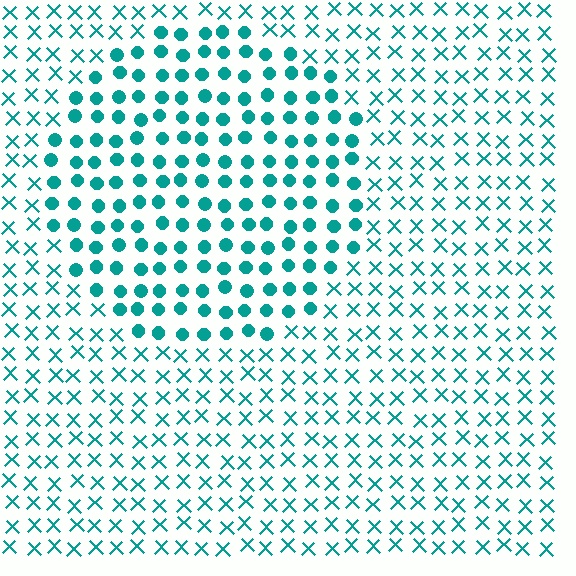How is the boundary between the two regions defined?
The boundary is defined by a change in element shape: circles inside vs. X marks outside. All elements share the same color and spacing.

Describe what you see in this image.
The image is filled with small teal elements arranged in a uniform grid. A circle-shaped region contains circles, while the surrounding area contains X marks. The boundary is defined purely by the change in element shape.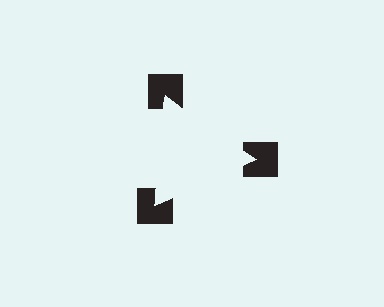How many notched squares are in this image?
There are 3 — one at each vertex of the illusory triangle.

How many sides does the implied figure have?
3 sides.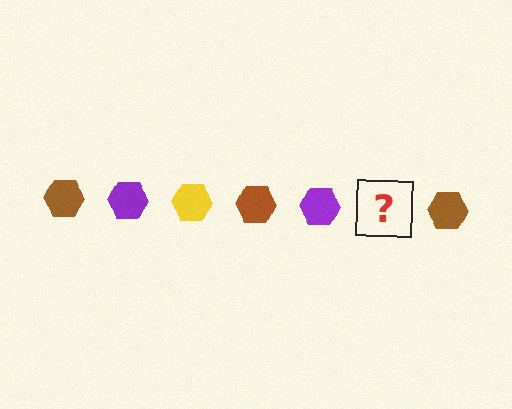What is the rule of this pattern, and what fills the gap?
The rule is that the pattern cycles through brown, purple, yellow hexagons. The gap should be filled with a yellow hexagon.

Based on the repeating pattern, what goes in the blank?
The blank should be a yellow hexagon.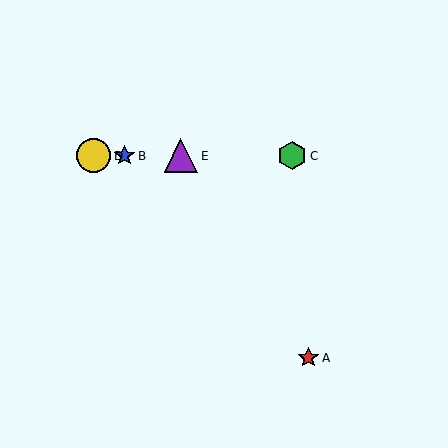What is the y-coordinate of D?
Object D is at y≈156.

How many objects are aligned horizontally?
4 objects (B, C, D, E) are aligned horizontally.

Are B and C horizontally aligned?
Yes, both are at y≈156.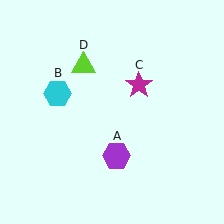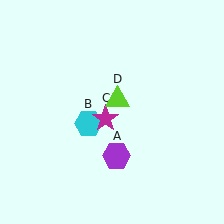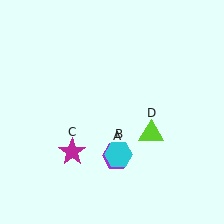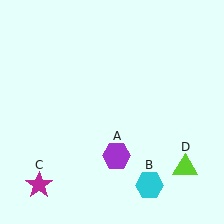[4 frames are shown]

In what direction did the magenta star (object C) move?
The magenta star (object C) moved down and to the left.